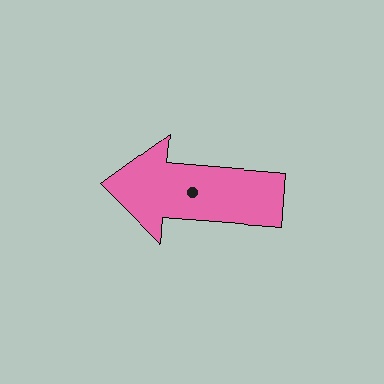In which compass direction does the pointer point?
West.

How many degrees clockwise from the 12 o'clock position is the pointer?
Approximately 275 degrees.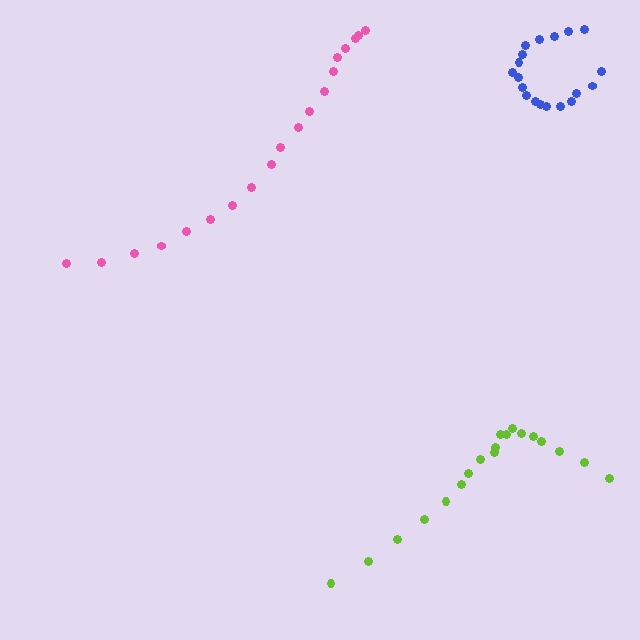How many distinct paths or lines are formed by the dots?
There are 3 distinct paths.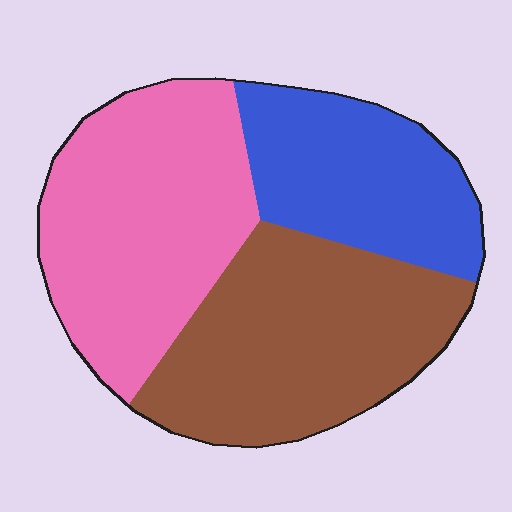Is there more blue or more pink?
Pink.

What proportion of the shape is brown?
Brown takes up between a third and a half of the shape.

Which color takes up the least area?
Blue, at roughly 25%.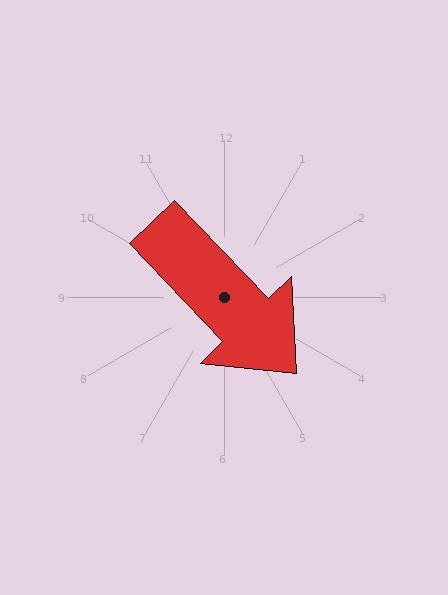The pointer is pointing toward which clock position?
Roughly 5 o'clock.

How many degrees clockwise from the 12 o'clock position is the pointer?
Approximately 136 degrees.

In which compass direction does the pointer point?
Southeast.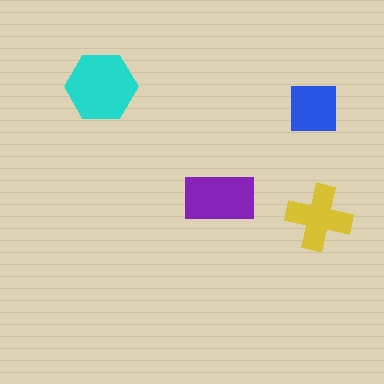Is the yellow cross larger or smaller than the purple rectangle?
Smaller.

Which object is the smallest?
The blue square.